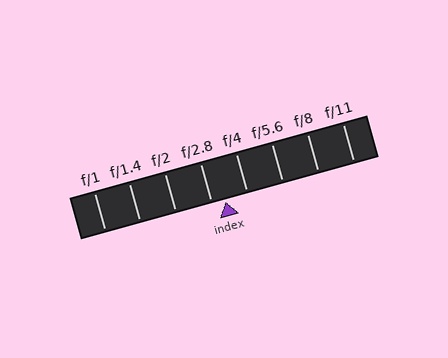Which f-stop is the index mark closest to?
The index mark is closest to f/2.8.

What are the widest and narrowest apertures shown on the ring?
The widest aperture shown is f/1 and the narrowest is f/11.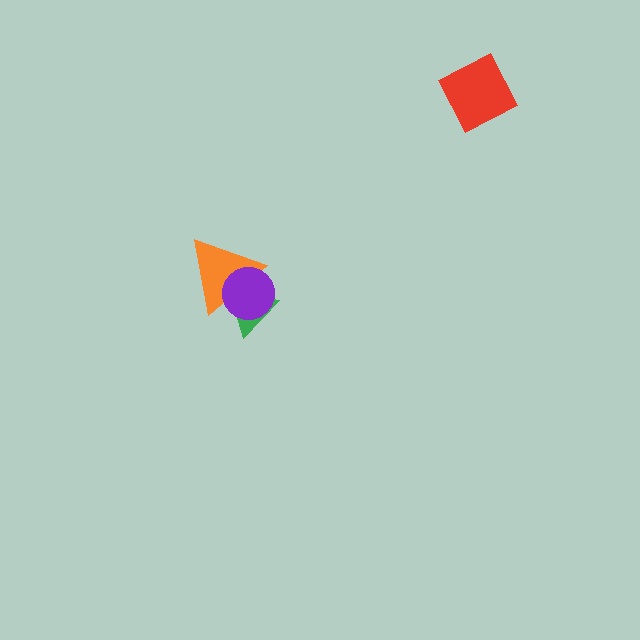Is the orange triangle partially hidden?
Yes, it is partially covered by another shape.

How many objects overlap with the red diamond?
0 objects overlap with the red diamond.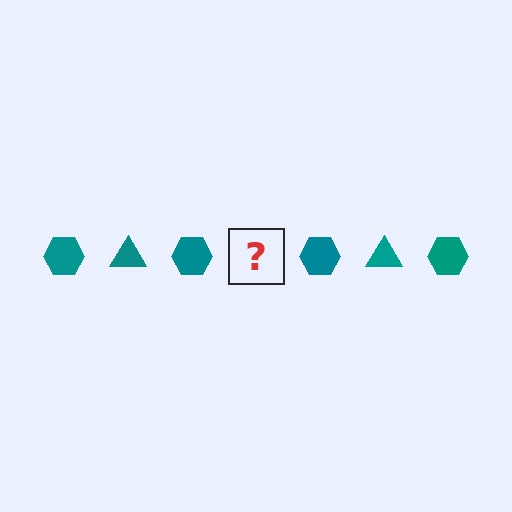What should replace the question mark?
The question mark should be replaced with a teal triangle.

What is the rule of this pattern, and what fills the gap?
The rule is that the pattern cycles through hexagon, triangle shapes in teal. The gap should be filled with a teal triangle.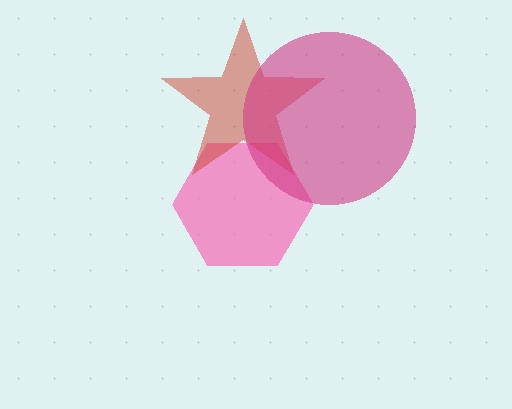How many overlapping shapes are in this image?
There are 3 overlapping shapes in the image.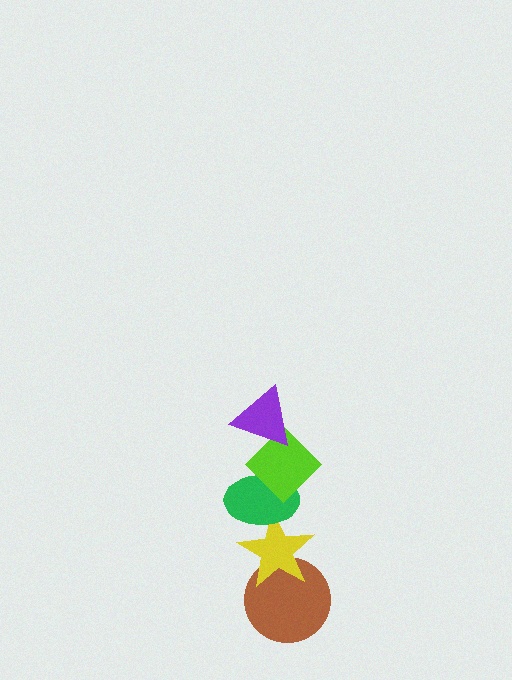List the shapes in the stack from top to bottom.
From top to bottom: the purple triangle, the lime diamond, the green ellipse, the yellow star, the brown circle.